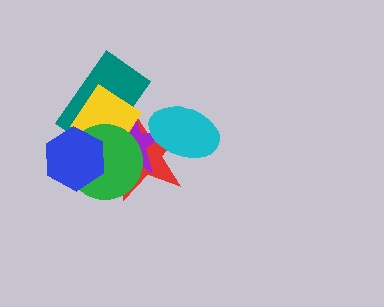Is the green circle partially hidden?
Yes, it is partially covered by another shape.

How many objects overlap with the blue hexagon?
5 objects overlap with the blue hexagon.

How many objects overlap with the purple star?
6 objects overlap with the purple star.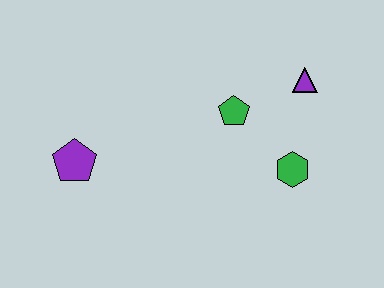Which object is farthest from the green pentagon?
The purple pentagon is farthest from the green pentagon.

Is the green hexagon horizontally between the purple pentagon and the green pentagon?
No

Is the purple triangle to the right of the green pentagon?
Yes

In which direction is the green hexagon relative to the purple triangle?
The green hexagon is below the purple triangle.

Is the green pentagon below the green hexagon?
No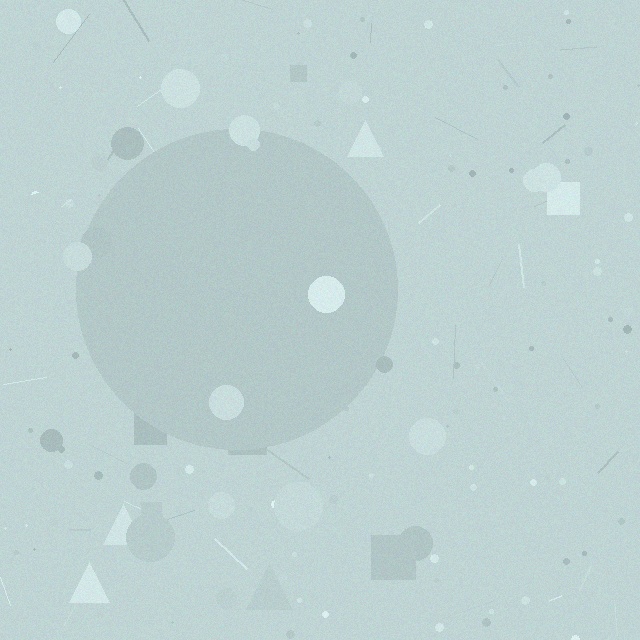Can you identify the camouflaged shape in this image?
The camouflaged shape is a circle.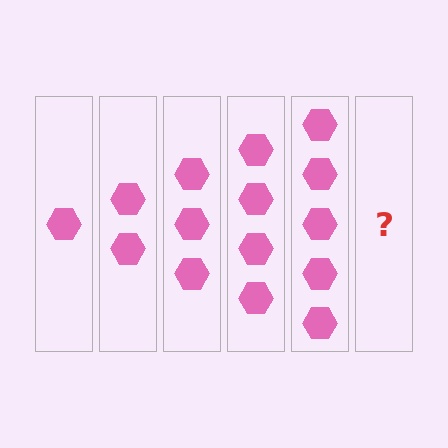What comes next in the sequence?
The next element should be 6 hexagons.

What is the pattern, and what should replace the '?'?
The pattern is that each step adds one more hexagon. The '?' should be 6 hexagons.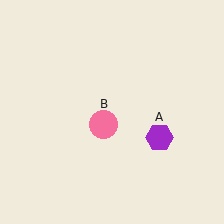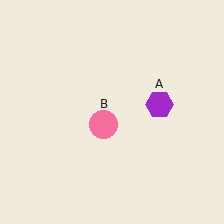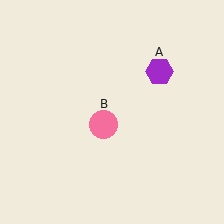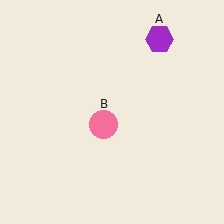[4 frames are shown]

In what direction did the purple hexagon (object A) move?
The purple hexagon (object A) moved up.